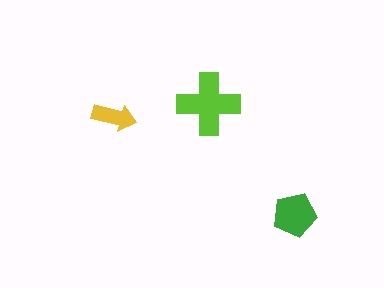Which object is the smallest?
The yellow arrow.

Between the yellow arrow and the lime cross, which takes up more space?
The lime cross.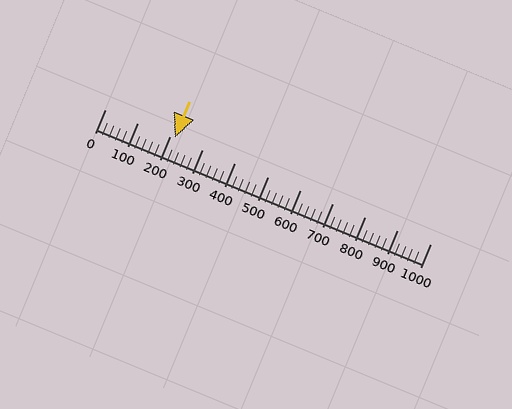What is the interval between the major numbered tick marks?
The major tick marks are spaced 100 units apart.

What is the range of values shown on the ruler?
The ruler shows values from 0 to 1000.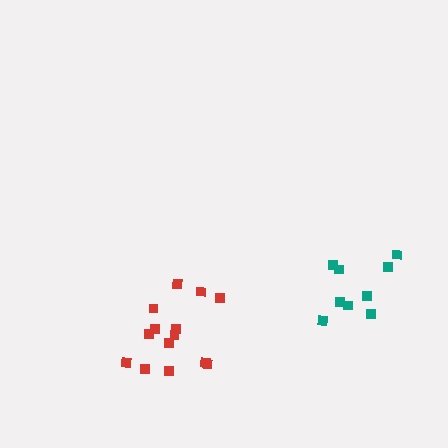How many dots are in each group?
Group 1: 9 dots, Group 2: 14 dots (23 total).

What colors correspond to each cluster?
The clusters are colored: teal, red.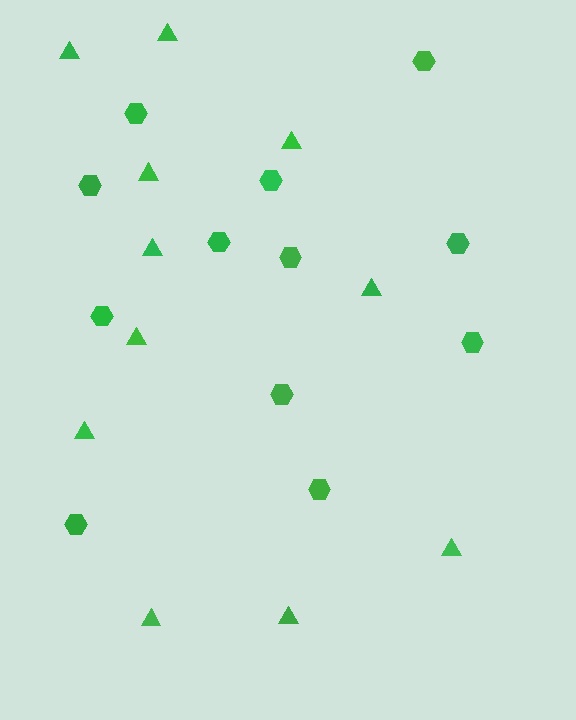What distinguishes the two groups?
There are 2 groups: one group of triangles (11) and one group of hexagons (12).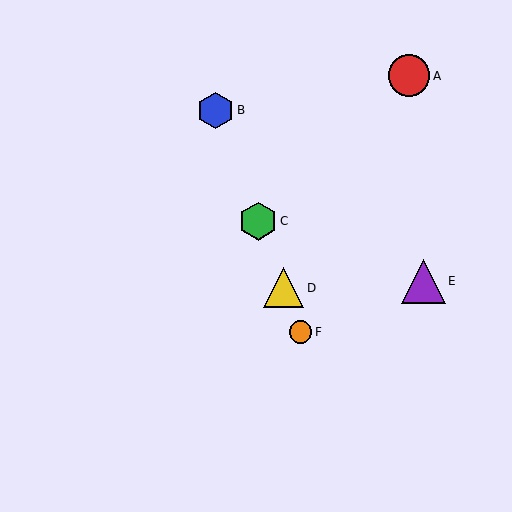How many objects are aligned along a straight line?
4 objects (B, C, D, F) are aligned along a straight line.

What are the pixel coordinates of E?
Object E is at (423, 281).